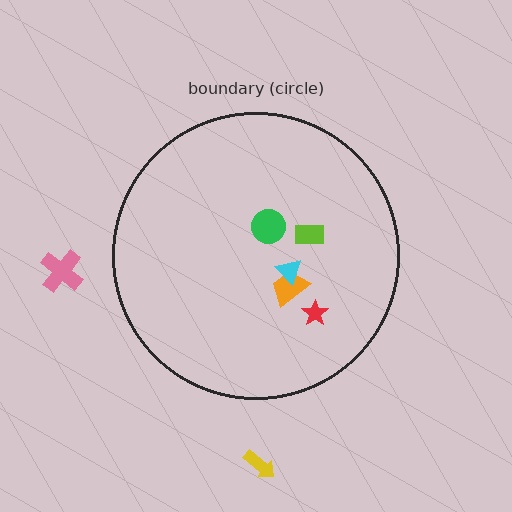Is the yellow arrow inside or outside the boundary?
Outside.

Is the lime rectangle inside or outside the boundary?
Inside.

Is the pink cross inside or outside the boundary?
Outside.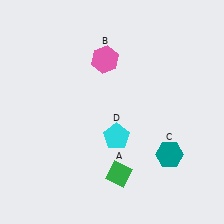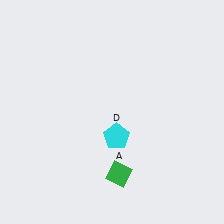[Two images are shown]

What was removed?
The teal hexagon (C), the pink hexagon (B) were removed in Image 2.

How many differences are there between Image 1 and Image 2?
There are 2 differences between the two images.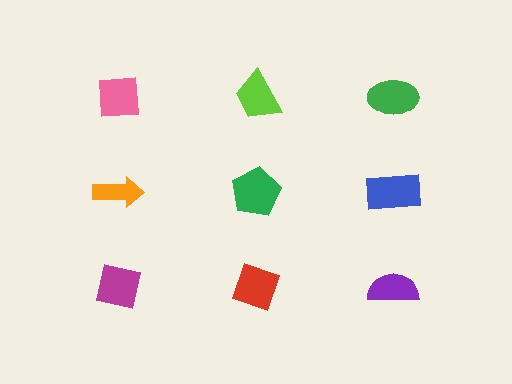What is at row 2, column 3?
A blue rectangle.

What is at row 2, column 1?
An orange arrow.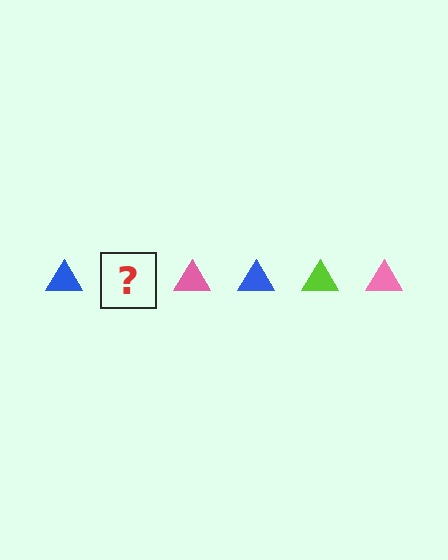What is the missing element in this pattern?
The missing element is a lime triangle.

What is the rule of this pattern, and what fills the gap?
The rule is that the pattern cycles through blue, lime, pink triangles. The gap should be filled with a lime triangle.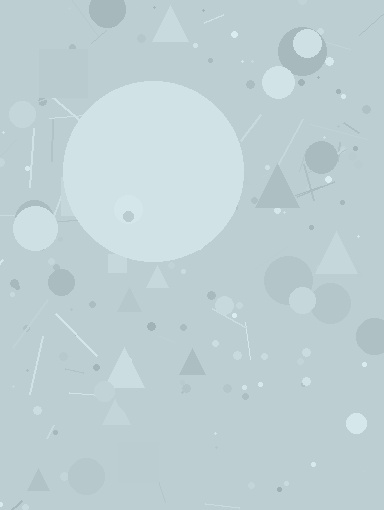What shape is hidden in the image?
A circle is hidden in the image.